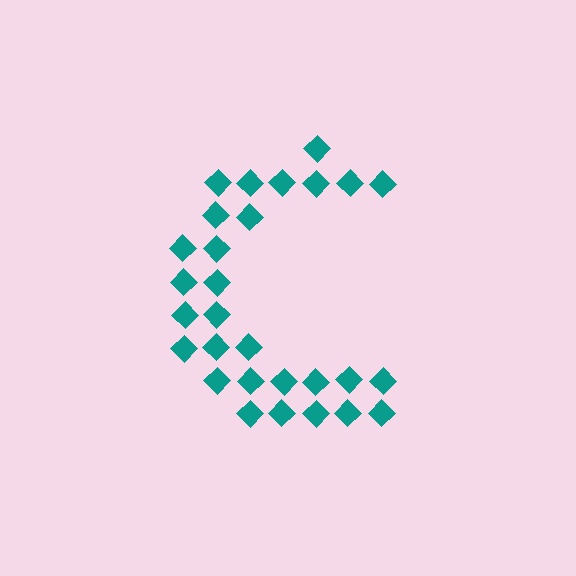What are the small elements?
The small elements are diamonds.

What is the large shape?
The large shape is the letter C.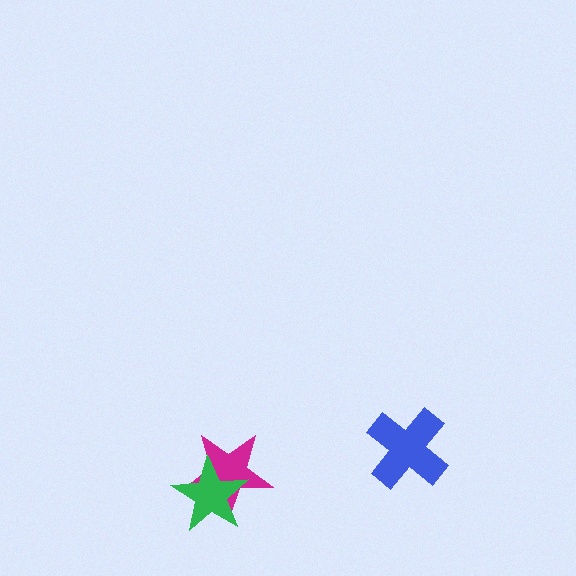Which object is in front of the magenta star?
The green star is in front of the magenta star.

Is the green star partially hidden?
No, no other shape covers it.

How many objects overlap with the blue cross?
0 objects overlap with the blue cross.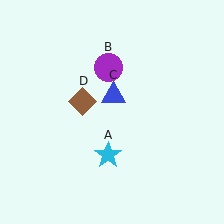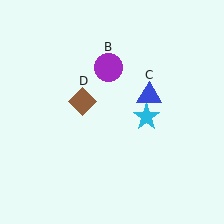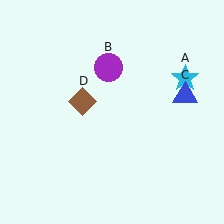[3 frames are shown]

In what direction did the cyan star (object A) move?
The cyan star (object A) moved up and to the right.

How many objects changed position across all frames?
2 objects changed position: cyan star (object A), blue triangle (object C).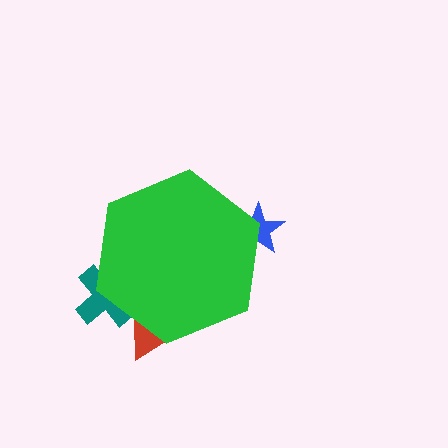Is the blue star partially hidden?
Yes, the blue star is partially hidden behind the green hexagon.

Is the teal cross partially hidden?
Yes, the teal cross is partially hidden behind the green hexagon.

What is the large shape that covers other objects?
A green hexagon.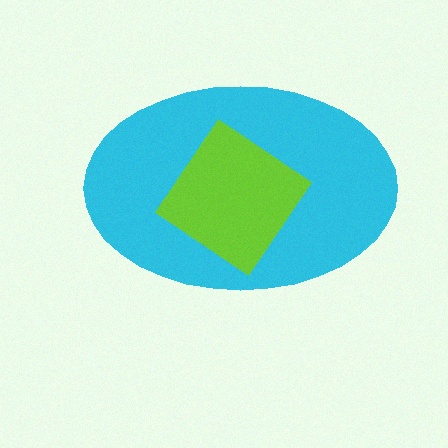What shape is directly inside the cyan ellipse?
The lime diamond.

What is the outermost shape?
The cyan ellipse.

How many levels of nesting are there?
2.